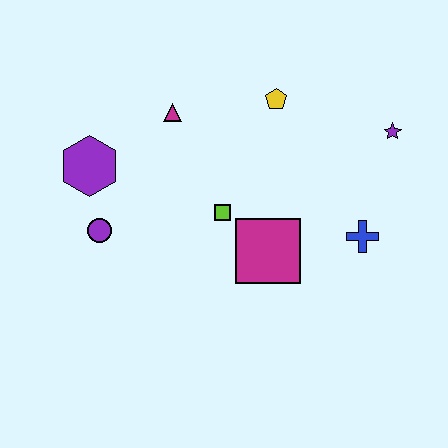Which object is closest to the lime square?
The magenta square is closest to the lime square.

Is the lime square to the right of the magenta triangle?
Yes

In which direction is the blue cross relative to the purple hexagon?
The blue cross is to the right of the purple hexagon.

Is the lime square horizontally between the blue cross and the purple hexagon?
Yes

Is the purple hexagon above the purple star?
No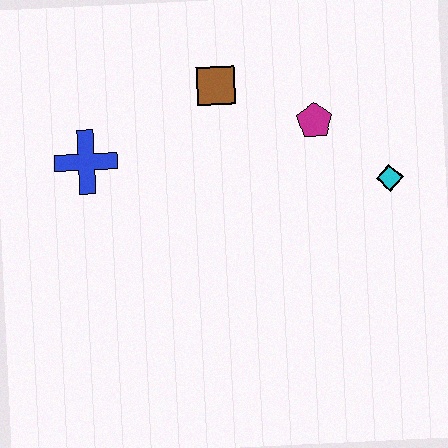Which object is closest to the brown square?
The magenta pentagon is closest to the brown square.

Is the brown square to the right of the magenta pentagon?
No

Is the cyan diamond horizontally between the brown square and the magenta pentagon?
No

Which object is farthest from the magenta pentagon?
The blue cross is farthest from the magenta pentagon.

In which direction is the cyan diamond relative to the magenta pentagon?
The cyan diamond is to the right of the magenta pentagon.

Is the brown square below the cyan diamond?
No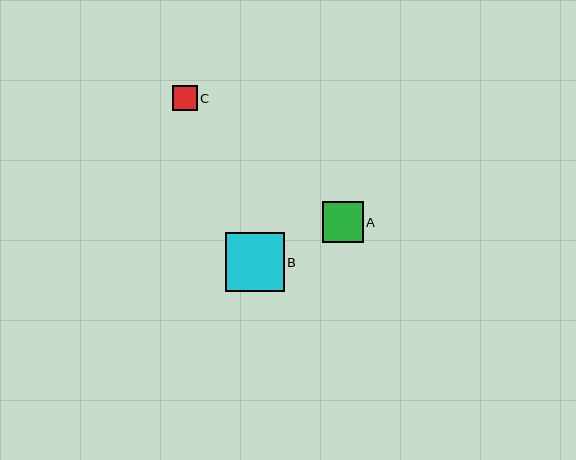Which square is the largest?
Square B is the largest with a size of approximately 59 pixels.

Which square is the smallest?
Square C is the smallest with a size of approximately 25 pixels.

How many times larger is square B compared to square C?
Square B is approximately 2.3 times the size of square C.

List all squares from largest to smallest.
From largest to smallest: B, A, C.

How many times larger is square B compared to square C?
Square B is approximately 2.3 times the size of square C.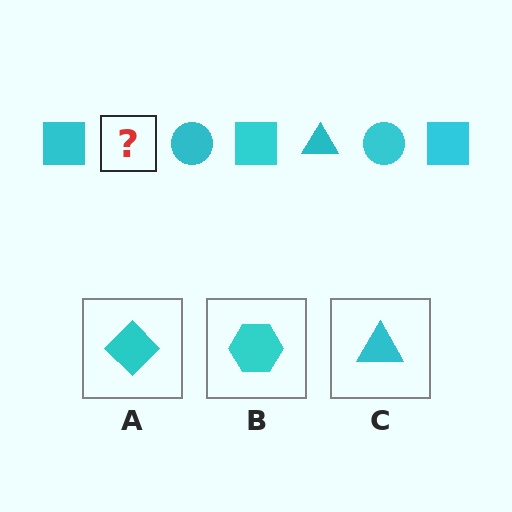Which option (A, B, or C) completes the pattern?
C.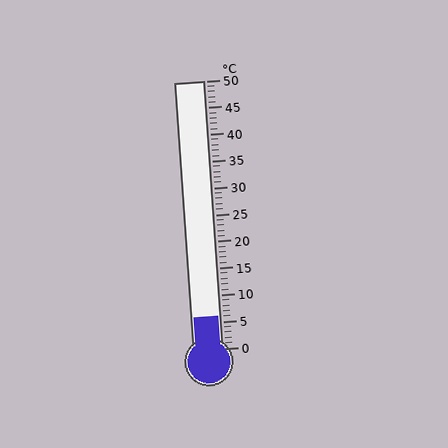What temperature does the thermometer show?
The thermometer shows approximately 6°C.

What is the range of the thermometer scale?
The thermometer scale ranges from 0°C to 50°C.